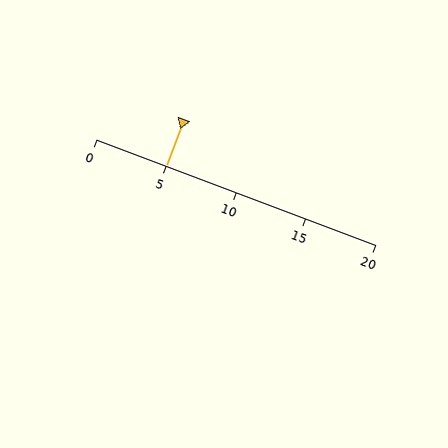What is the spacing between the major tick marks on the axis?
The major ticks are spaced 5 apart.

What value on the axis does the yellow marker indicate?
The marker indicates approximately 5.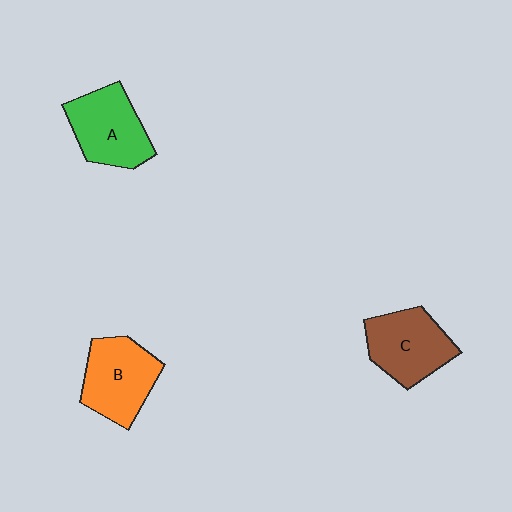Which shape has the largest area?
Shape B (orange).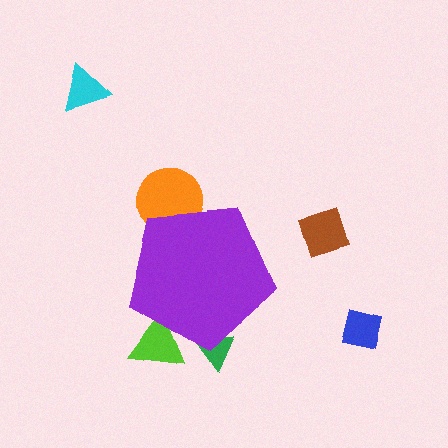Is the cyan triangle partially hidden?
No, the cyan triangle is fully visible.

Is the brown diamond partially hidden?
No, the brown diamond is fully visible.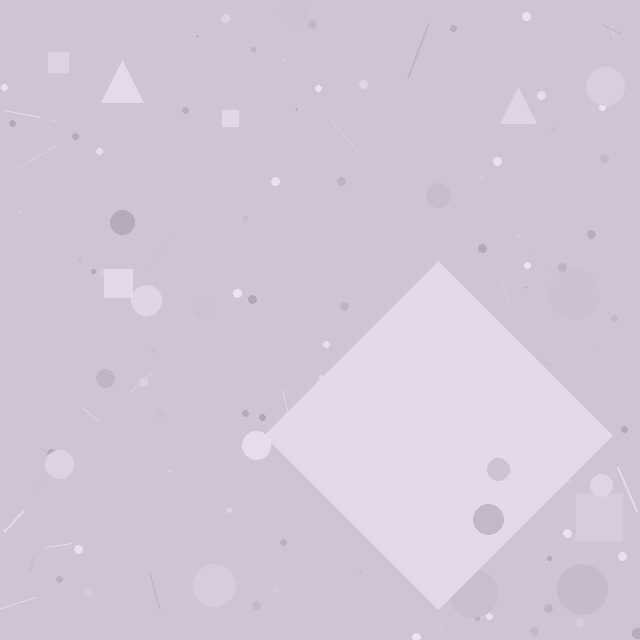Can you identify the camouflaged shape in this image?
The camouflaged shape is a diamond.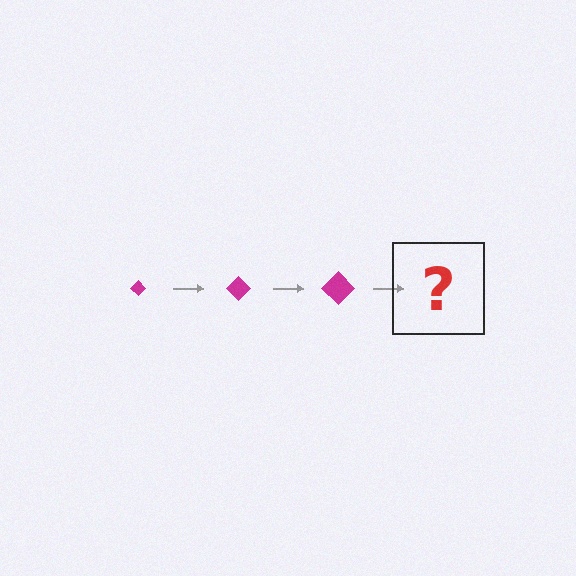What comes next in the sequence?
The next element should be a magenta diamond, larger than the previous one.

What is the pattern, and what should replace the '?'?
The pattern is that the diamond gets progressively larger each step. The '?' should be a magenta diamond, larger than the previous one.